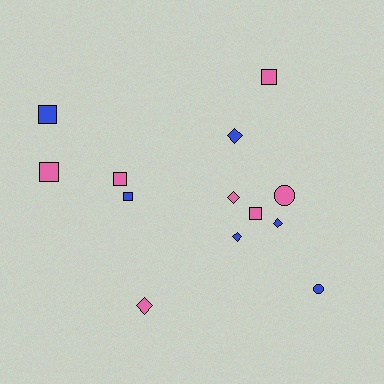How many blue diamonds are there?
There are 3 blue diamonds.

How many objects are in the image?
There are 13 objects.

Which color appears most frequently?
Pink, with 7 objects.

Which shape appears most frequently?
Square, with 6 objects.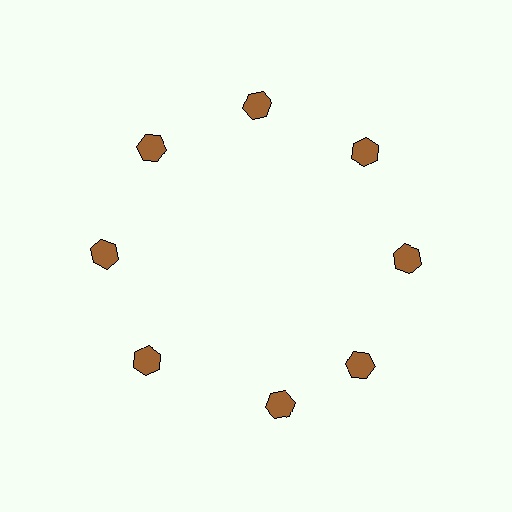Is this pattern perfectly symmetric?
No. The 8 brown hexagons are arranged in a ring, but one element near the 6 o'clock position is rotated out of alignment along the ring, breaking the 8-fold rotational symmetry.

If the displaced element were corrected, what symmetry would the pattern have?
It would have 8-fold rotational symmetry — the pattern would map onto itself every 45 degrees.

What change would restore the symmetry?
The symmetry would be restored by rotating it back into even spacing with its neighbors so that all 8 hexagons sit at equal angles and equal distance from the center.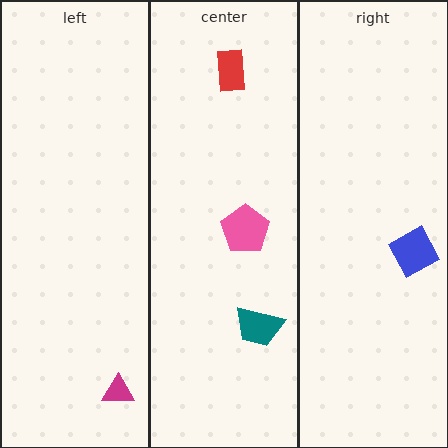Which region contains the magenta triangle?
The left region.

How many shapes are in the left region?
1.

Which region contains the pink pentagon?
The center region.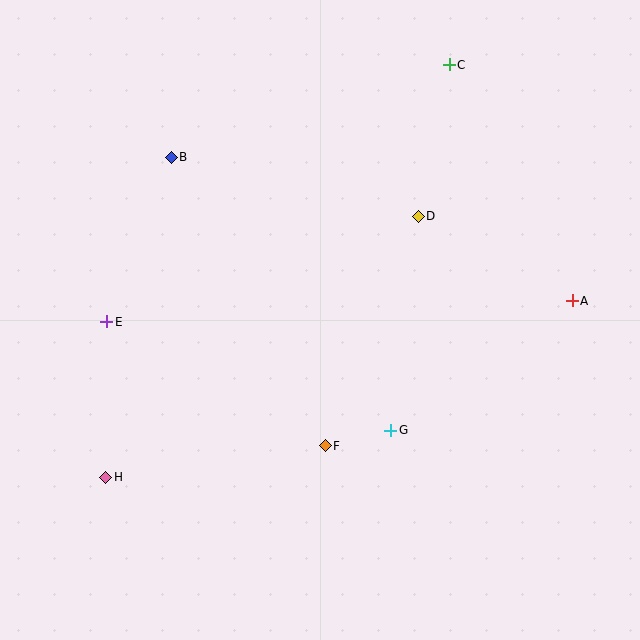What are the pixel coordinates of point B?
Point B is at (171, 157).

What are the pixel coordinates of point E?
Point E is at (107, 322).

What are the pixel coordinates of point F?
Point F is at (325, 446).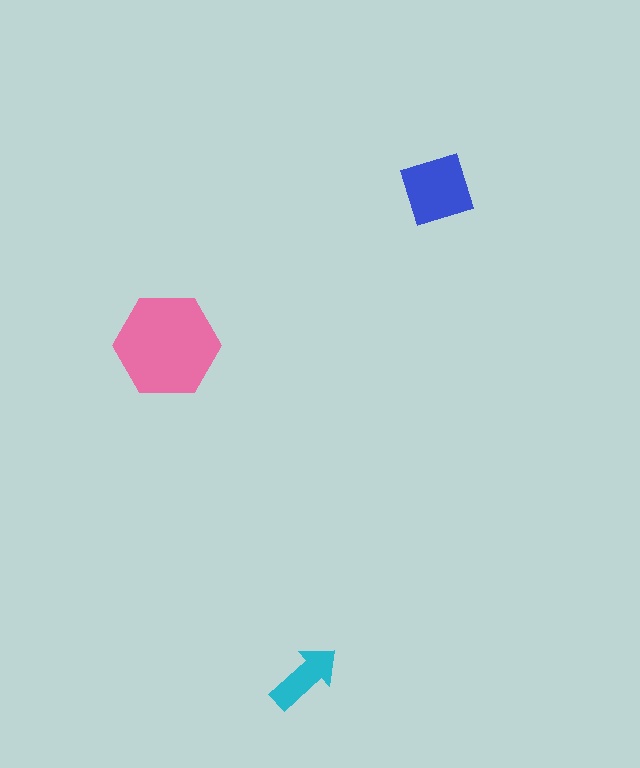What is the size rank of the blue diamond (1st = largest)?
2nd.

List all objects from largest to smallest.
The pink hexagon, the blue diamond, the cyan arrow.